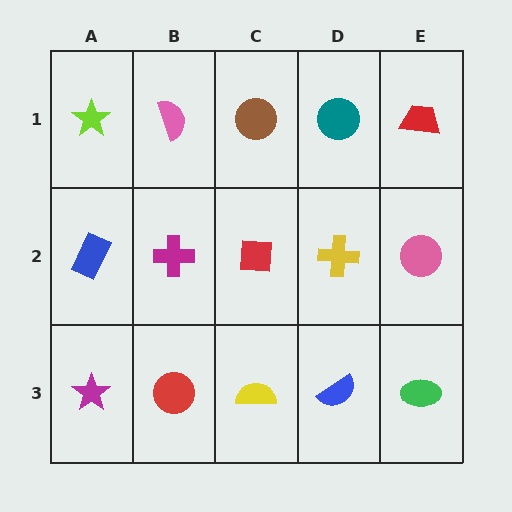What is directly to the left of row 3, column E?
A blue semicircle.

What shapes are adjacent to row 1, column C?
A red square (row 2, column C), a pink semicircle (row 1, column B), a teal circle (row 1, column D).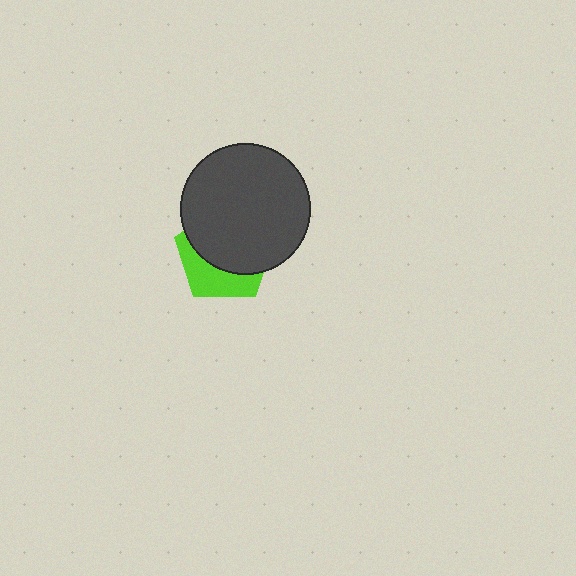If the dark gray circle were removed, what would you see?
You would see the complete lime pentagon.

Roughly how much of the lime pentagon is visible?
A small part of it is visible (roughly 37%).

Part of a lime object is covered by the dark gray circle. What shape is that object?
It is a pentagon.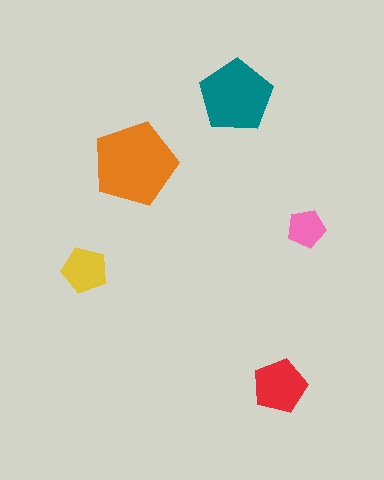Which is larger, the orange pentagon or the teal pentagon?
The orange one.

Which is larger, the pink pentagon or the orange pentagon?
The orange one.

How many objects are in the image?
There are 5 objects in the image.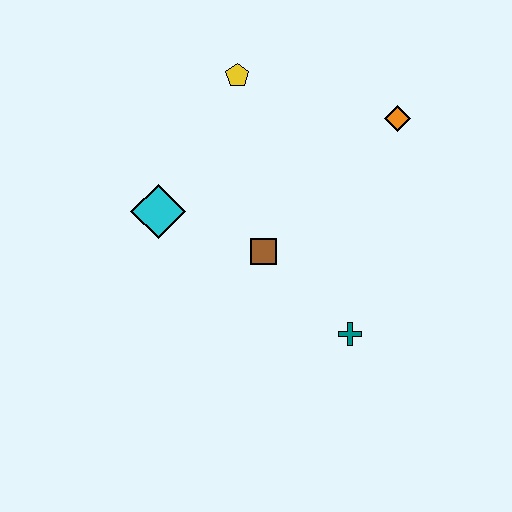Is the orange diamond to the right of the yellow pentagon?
Yes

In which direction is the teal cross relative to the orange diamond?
The teal cross is below the orange diamond.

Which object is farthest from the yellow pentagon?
The teal cross is farthest from the yellow pentagon.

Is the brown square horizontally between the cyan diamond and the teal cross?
Yes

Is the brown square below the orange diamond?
Yes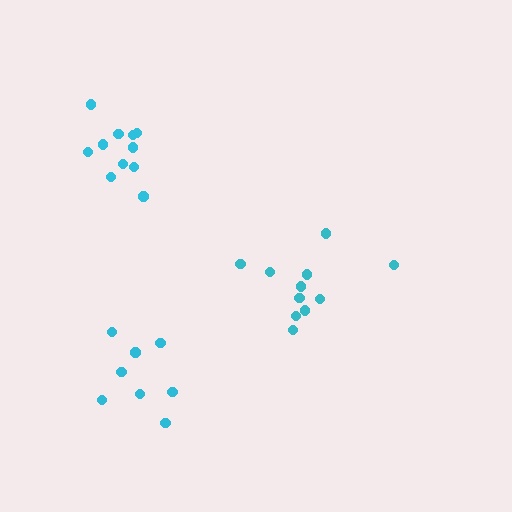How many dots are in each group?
Group 1: 11 dots, Group 2: 11 dots, Group 3: 8 dots (30 total).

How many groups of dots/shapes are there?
There are 3 groups.